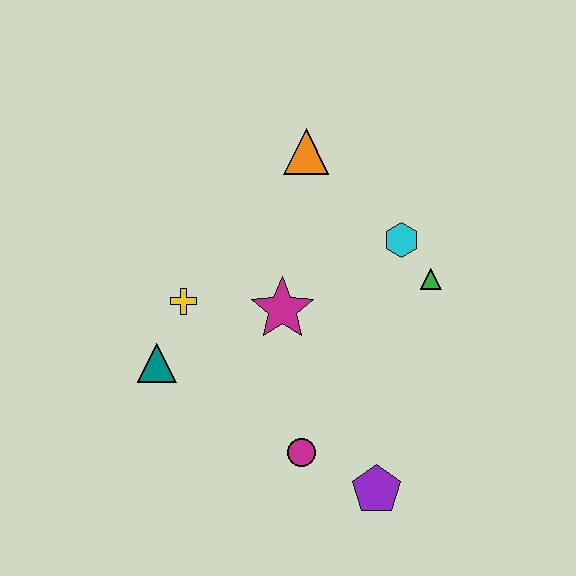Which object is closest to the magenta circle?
The purple pentagon is closest to the magenta circle.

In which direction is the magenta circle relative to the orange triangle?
The magenta circle is below the orange triangle.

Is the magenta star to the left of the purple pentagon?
Yes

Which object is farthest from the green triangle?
The teal triangle is farthest from the green triangle.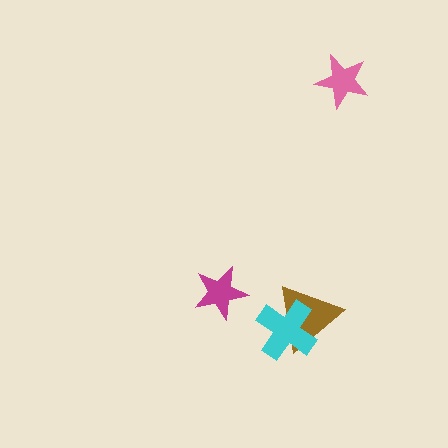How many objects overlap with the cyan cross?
1 object overlaps with the cyan cross.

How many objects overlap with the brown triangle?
1 object overlaps with the brown triangle.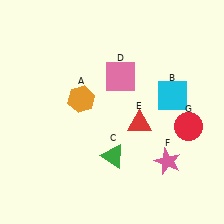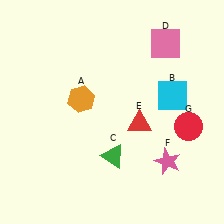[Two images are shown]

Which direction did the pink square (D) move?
The pink square (D) moved right.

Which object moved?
The pink square (D) moved right.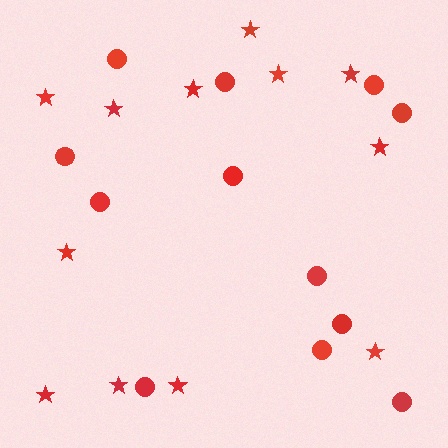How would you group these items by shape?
There are 2 groups: one group of circles (12) and one group of stars (12).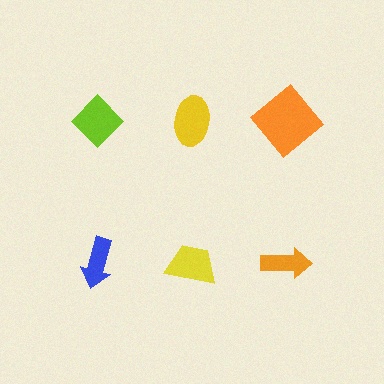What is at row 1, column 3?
An orange diamond.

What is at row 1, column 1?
A lime diamond.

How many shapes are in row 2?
3 shapes.